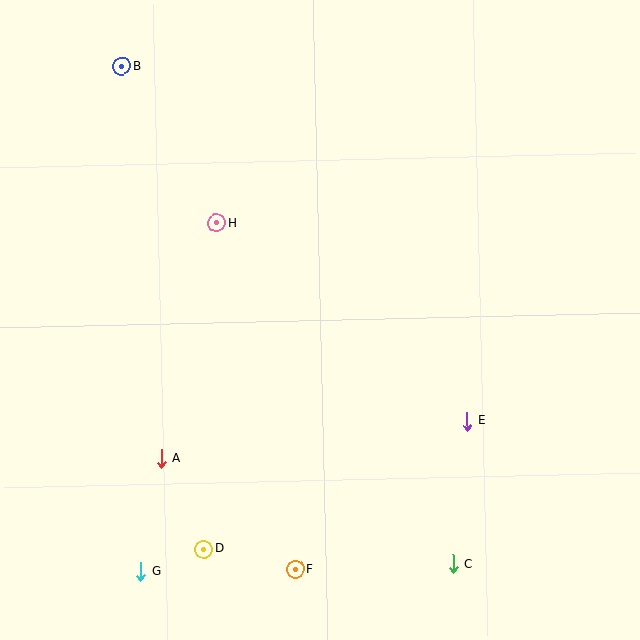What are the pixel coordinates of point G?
Point G is at (140, 572).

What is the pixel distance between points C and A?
The distance between C and A is 310 pixels.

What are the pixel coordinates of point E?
Point E is at (467, 421).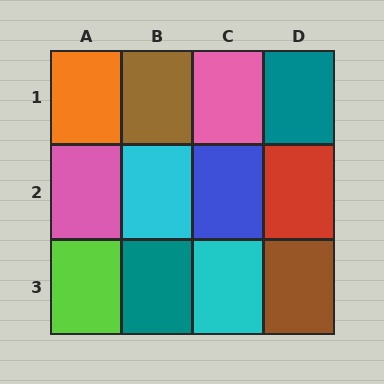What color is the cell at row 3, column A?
Lime.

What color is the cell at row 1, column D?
Teal.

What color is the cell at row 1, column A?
Orange.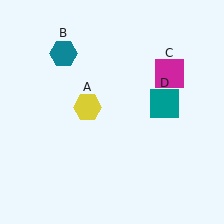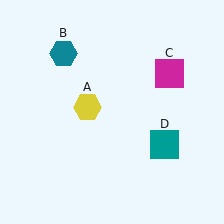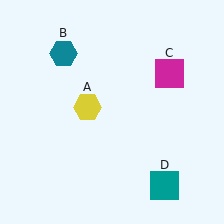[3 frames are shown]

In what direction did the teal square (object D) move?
The teal square (object D) moved down.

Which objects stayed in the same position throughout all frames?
Yellow hexagon (object A) and teal hexagon (object B) and magenta square (object C) remained stationary.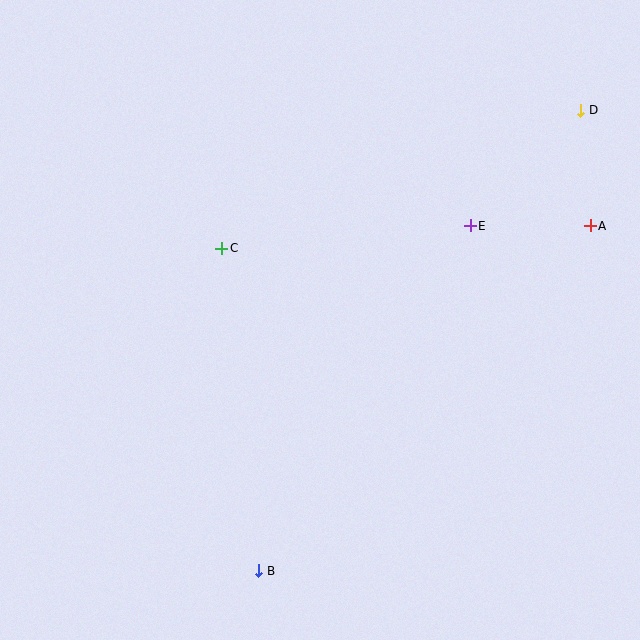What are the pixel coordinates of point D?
Point D is at (581, 110).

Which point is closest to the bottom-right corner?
Point B is closest to the bottom-right corner.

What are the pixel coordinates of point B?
Point B is at (259, 571).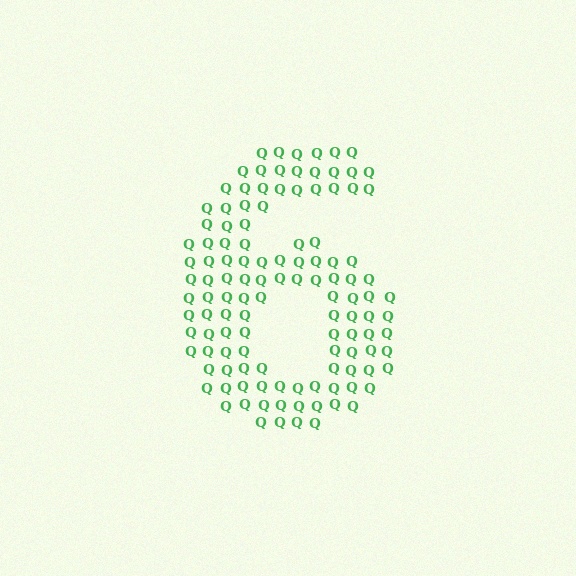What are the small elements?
The small elements are letter Q's.